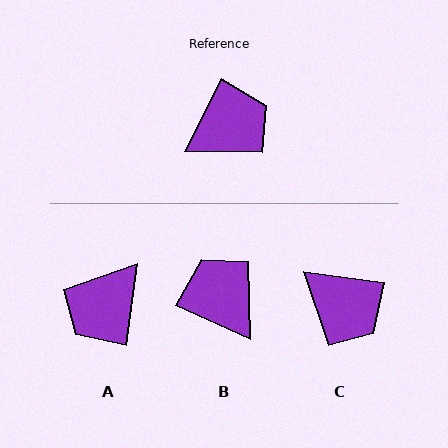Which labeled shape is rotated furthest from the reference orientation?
A, about 160 degrees away.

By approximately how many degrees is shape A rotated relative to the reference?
Approximately 160 degrees clockwise.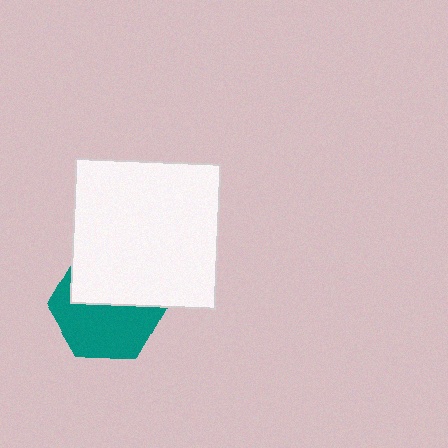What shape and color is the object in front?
The object in front is a white square.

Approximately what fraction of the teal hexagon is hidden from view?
Roughly 44% of the teal hexagon is hidden behind the white square.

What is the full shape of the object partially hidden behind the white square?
The partially hidden object is a teal hexagon.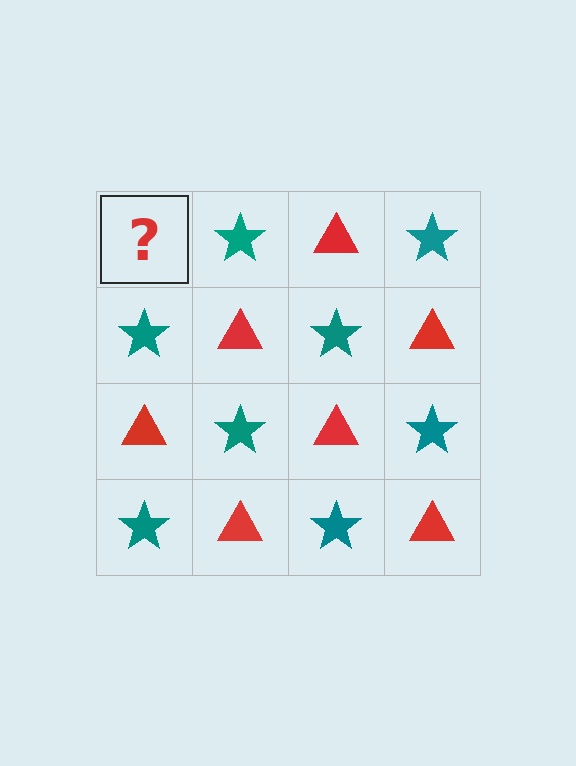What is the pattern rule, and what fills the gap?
The rule is that it alternates red triangle and teal star in a checkerboard pattern. The gap should be filled with a red triangle.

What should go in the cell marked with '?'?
The missing cell should contain a red triangle.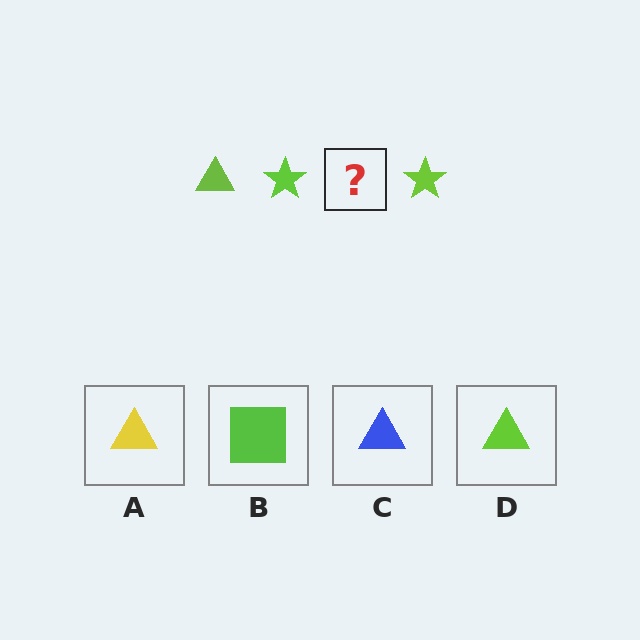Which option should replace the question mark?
Option D.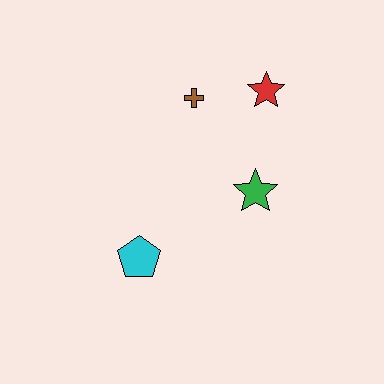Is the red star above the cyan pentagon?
Yes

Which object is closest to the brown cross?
The red star is closest to the brown cross.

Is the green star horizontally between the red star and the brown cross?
Yes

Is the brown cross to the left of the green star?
Yes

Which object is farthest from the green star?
The cyan pentagon is farthest from the green star.